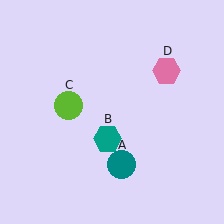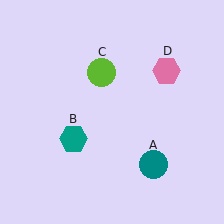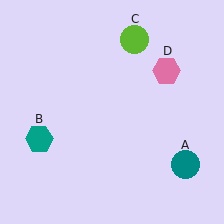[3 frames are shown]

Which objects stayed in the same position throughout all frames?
Pink hexagon (object D) remained stationary.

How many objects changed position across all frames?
3 objects changed position: teal circle (object A), teal hexagon (object B), lime circle (object C).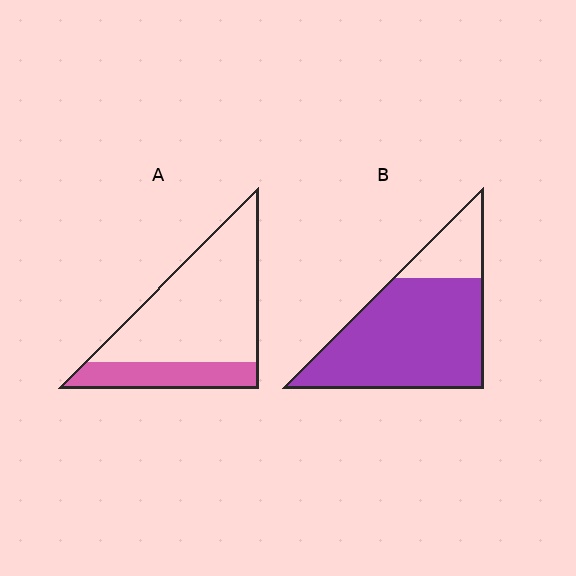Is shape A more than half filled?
No.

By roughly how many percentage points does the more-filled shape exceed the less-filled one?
By roughly 55 percentage points (B over A).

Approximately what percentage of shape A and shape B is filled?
A is approximately 25% and B is approximately 80%.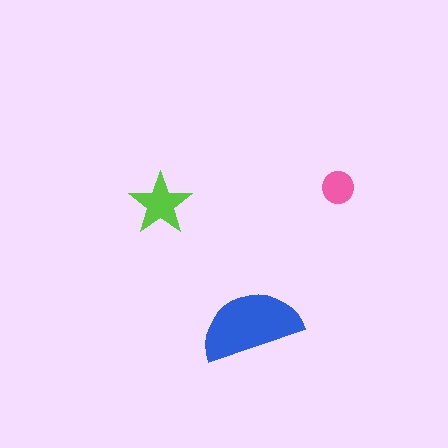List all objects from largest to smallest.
The blue semicircle, the lime star, the pink circle.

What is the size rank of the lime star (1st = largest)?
2nd.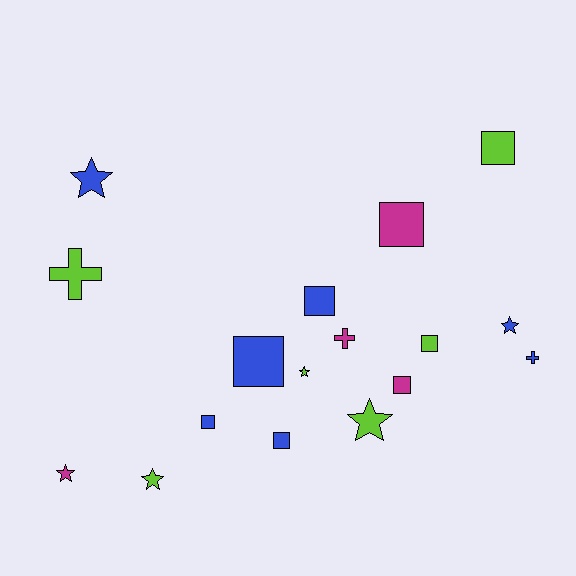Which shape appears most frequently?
Square, with 8 objects.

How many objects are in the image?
There are 17 objects.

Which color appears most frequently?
Blue, with 7 objects.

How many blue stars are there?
There are 2 blue stars.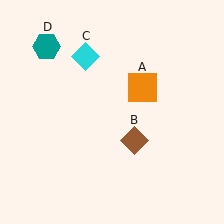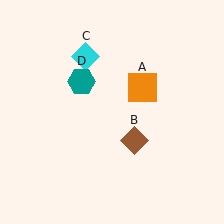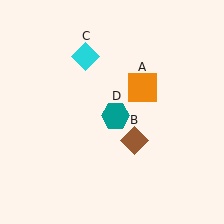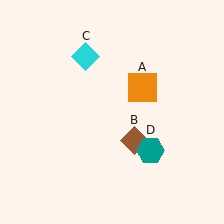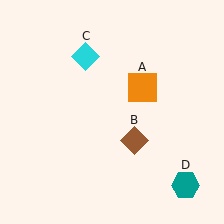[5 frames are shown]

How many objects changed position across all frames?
1 object changed position: teal hexagon (object D).